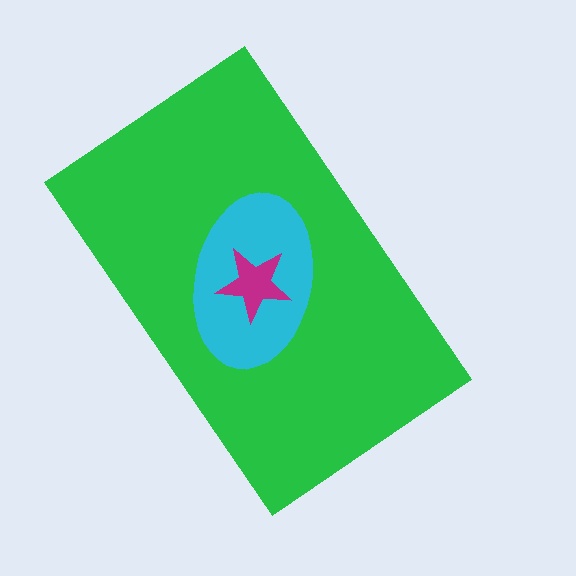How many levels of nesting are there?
3.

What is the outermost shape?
The green rectangle.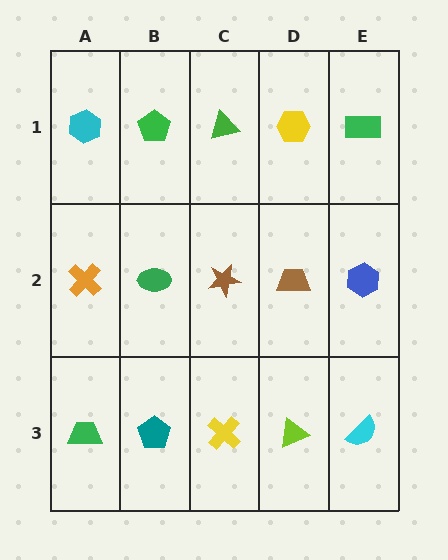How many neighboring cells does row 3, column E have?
2.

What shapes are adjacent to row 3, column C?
A brown star (row 2, column C), a teal pentagon (row 3, column B), a lime triangle (row 3, column D).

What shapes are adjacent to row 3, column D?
A brown trapezoid (row 2, column D), a yellow cross (row 3, column C), a cyan semicircle (row 3, column E).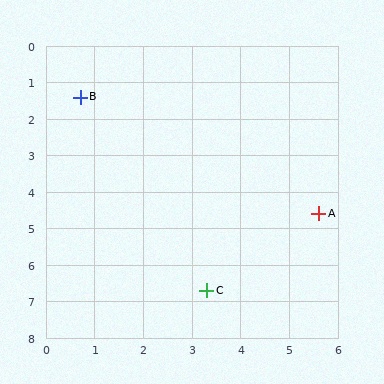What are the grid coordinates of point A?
Point A is at approximately (5.6, 4.6).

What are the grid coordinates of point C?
Point C is at approximately (3.3, 6.7).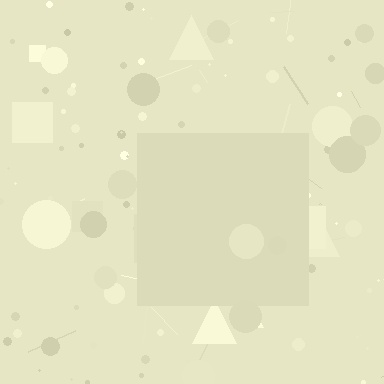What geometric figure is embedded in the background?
A square is embedded in the background.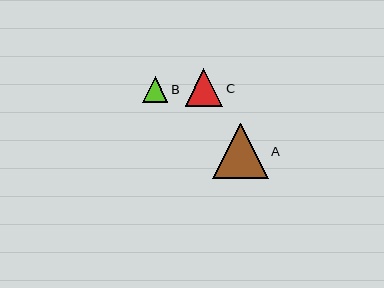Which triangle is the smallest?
Triangle B is the smallest with a size of approximately 26 pixels.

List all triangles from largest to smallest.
From largest to smallest: A, C, B.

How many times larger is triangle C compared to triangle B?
Triangle C is approximately 1.5 times the size of triangle B.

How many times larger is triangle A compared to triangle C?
Triangle A is approximately 1.5 times the size of triangle C.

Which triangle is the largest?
Triangle A is the largest with a size of approximately 56 pixels.